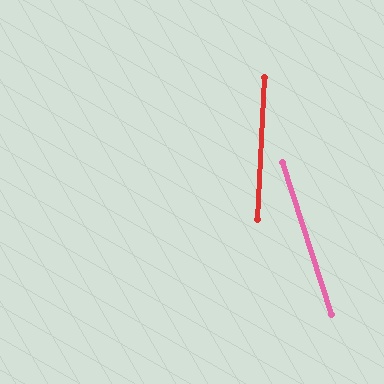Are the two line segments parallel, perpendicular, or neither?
Neither parallel nor perpendicular — they differ by about 21°.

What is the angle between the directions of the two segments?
Approximately 21 degrees.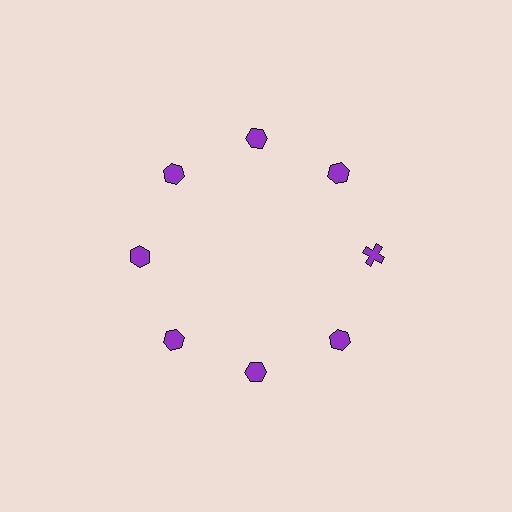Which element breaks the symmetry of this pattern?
The purple cross at roughly the 3 o'clock position breaks the symmetry. All other shapes are purple hexagons.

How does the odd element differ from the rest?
It has a different shape: cross instead of hexagon.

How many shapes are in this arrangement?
There are 8 shapes arranged in a ring pattern.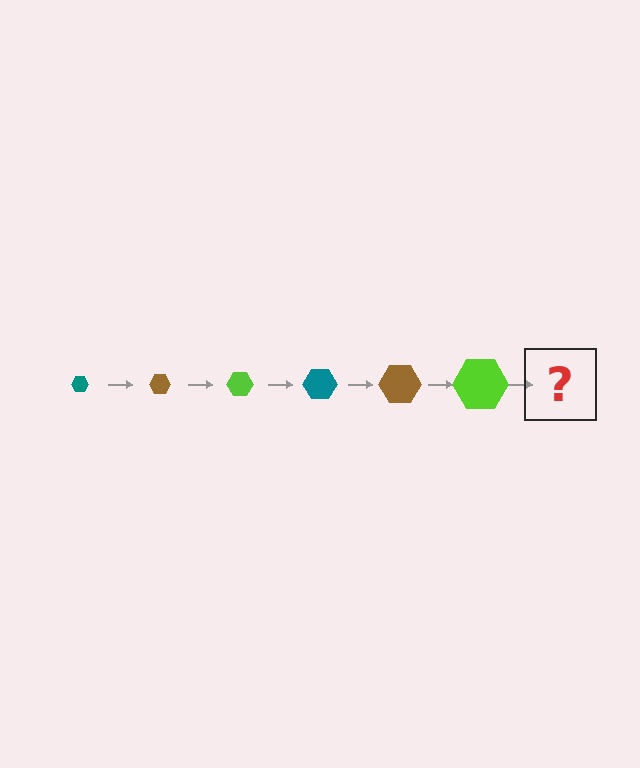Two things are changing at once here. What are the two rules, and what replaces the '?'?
The two rules are that the hexagon grows larger each step and the color cycles through teal, brown, and lime. The '?' should be a teal hexagon, larger than the previous one.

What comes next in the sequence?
The next element should be a teal hexagon, larger than the previous one.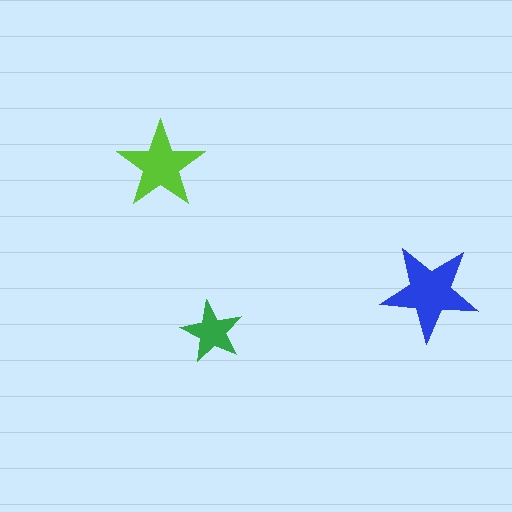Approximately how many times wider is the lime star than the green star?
About 1.5 times wider.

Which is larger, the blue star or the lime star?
The blue one.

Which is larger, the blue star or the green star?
The blue one.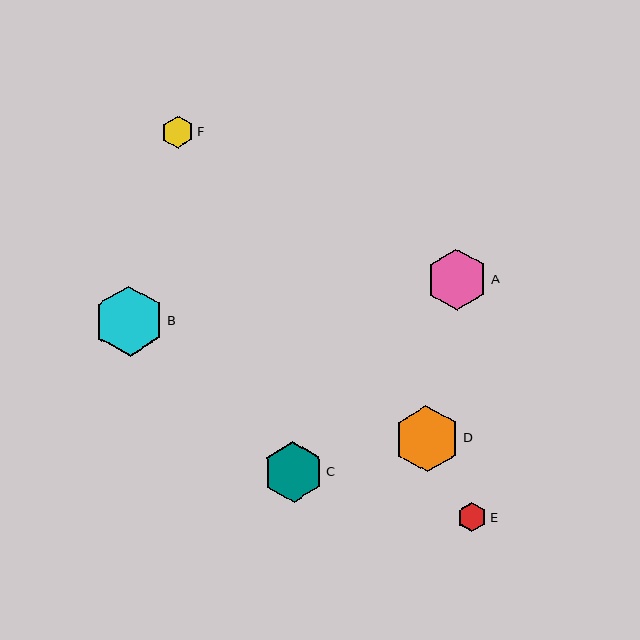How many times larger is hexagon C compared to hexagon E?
Hexagon C is approximately 2.1 times the size of hexagon E.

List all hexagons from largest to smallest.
From largest to smallest: B, D, A, C, F, E.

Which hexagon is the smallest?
Hexagon E is the smallest with a size of approximately 29 pixels.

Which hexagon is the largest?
Hexagon B is the largest with a size of approximately 70 pixels.